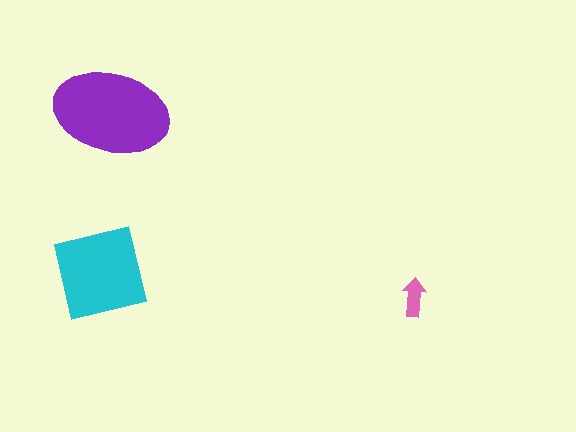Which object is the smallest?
The pink arrow.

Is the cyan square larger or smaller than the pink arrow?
Larger.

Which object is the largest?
The purple ellipse.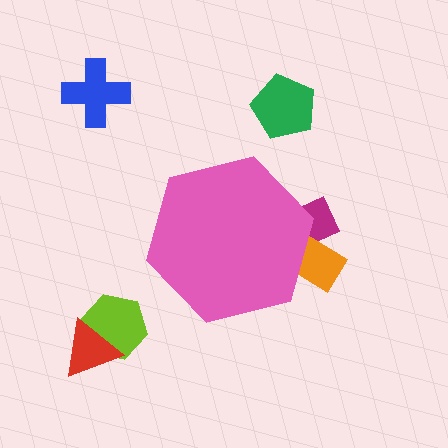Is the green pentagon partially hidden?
No, the green pentagon is fully visible.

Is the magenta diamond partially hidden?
Yes, the magenta diamond is partially hidden behind the pink hexagon.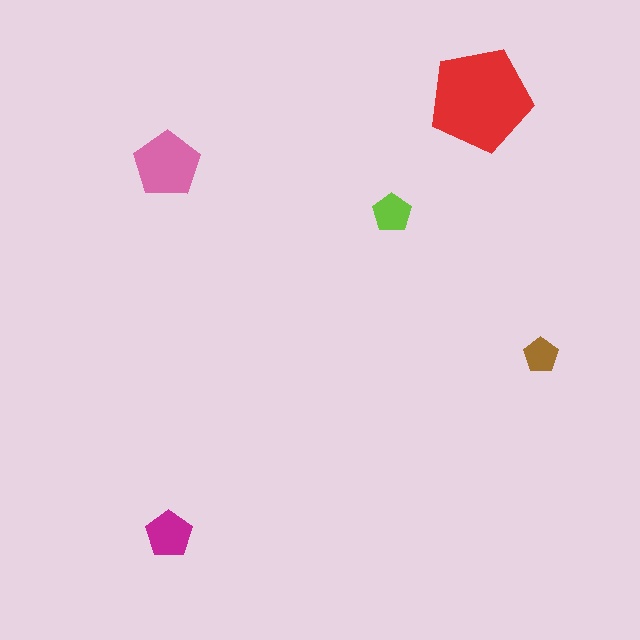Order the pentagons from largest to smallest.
the red one, the pink one, the magenta one, the lime one, the brown one.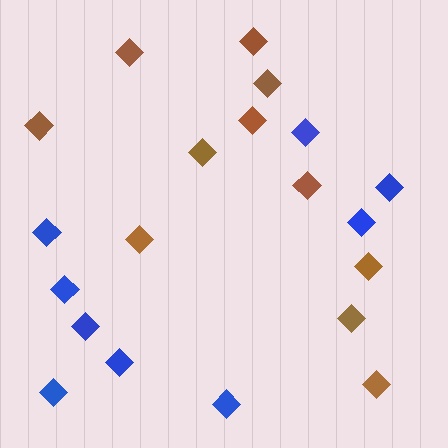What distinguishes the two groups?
There are 2 groups: one group of brown diamonds (11) and one group of blue diamonds (9).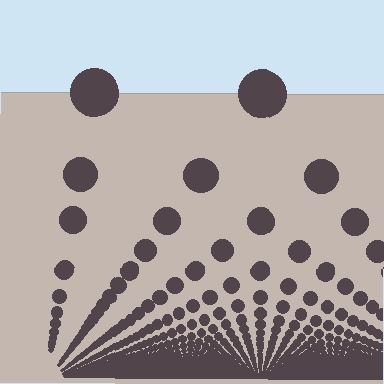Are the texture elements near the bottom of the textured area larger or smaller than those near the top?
Smaller. The gradient is inverted — elements near the bottom are smaller and denser.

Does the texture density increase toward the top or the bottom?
Density increases toward the bottom.